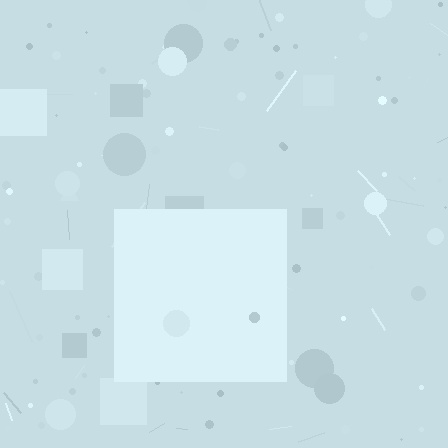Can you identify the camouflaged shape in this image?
The camouflaged shape is a square.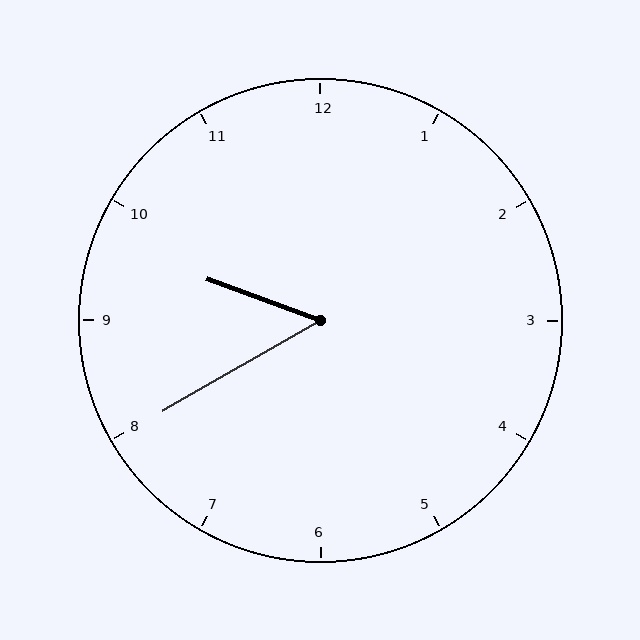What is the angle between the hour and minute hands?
Approximately 50 degrees.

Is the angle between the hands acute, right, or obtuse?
It is acute.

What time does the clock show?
9:40.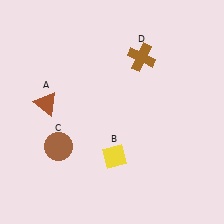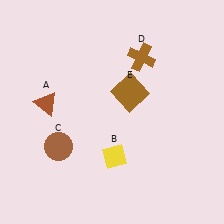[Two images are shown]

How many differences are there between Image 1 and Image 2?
There is 1 difference between the two images.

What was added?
A brown square (E) was added in Image 2.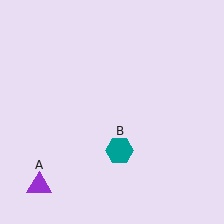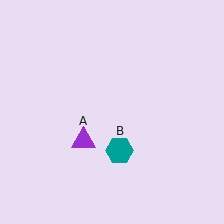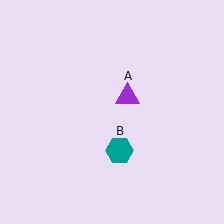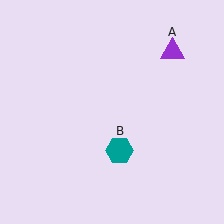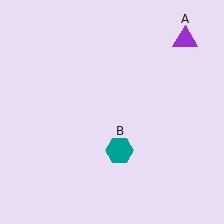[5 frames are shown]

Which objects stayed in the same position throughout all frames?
Teal hexagon (object B) remained stationary.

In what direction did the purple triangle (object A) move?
The purple triangle (object A) moved up and to the right.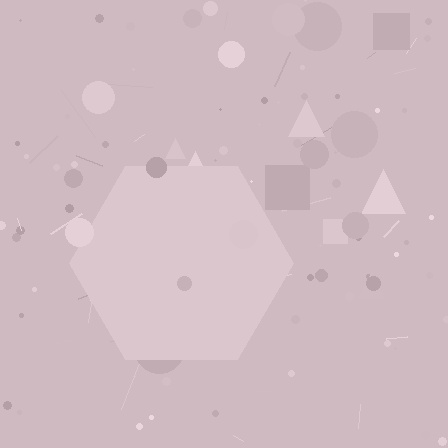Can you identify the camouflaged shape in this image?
The camouflaged shape is a hexagon.